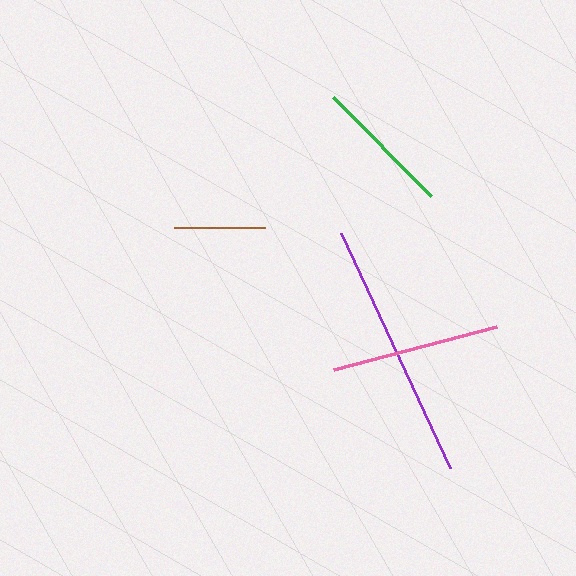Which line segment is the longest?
The purple line is the longest at approximately 260 pixels.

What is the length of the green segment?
The green segment is approximately 139 pixels long.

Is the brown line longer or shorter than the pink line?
The pink line is longer than the brown line.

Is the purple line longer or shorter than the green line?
The purple line is longer than the green line.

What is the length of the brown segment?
The brown segment is approximately 91 pixels long.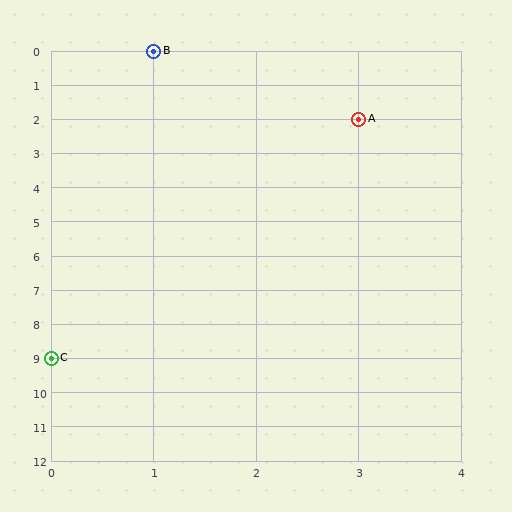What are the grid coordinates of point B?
Point B is at grid coordinates (1, 0).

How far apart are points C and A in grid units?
Points C and A are 3 columns and 7 rows apart (about 7.6 grid units diagonally).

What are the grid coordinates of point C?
Point C is at grid coordinates (0, 9).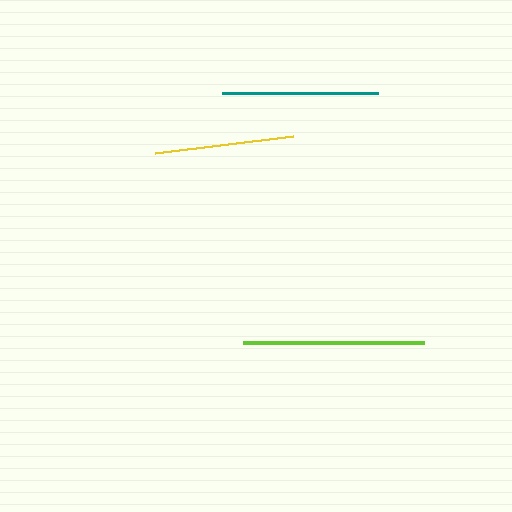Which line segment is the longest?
The lime line is the longest at approximately 181 pixels.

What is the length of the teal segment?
The teal segment is approximately 156 pixels long.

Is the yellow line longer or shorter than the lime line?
The lime line is longer than the yellow line.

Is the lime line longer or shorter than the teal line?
The lime line is longer than the teal line.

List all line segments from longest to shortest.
From longest to shortest: lime, teal, yellow.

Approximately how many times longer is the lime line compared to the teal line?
The lime line is approximately 1.2 times the length of the teal line.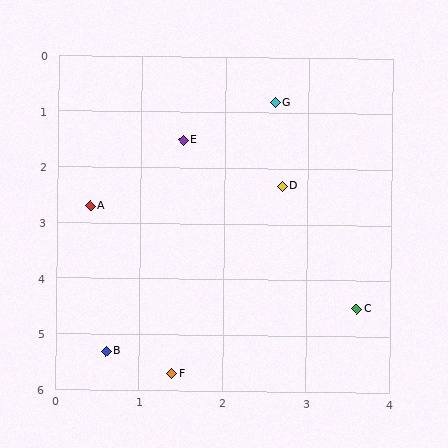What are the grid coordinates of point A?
Point A is at approximately (0.4, 2.7).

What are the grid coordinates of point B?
Point B is at approximately (0.6, 5.3).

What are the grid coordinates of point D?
Point D is at approximately (2.7, 2.3).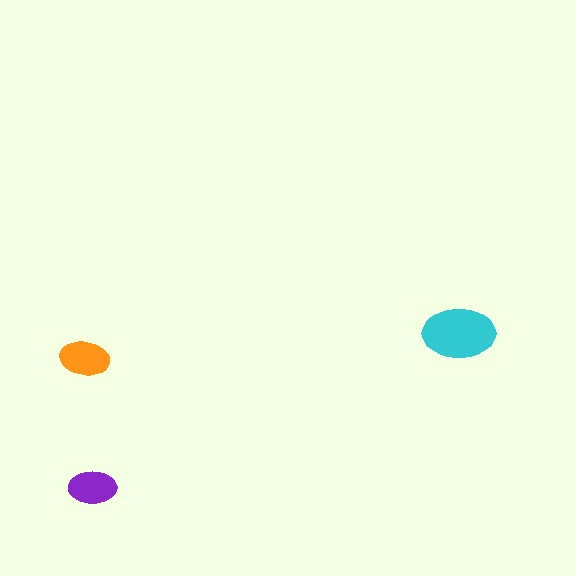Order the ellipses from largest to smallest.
the cyan one, the orange one, the purple one.